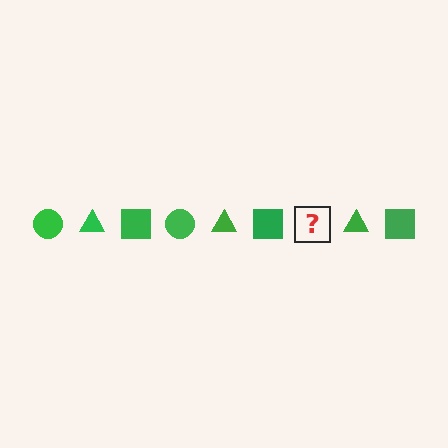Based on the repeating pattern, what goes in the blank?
The blank should be a green circle.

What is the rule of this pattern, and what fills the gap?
The rule is that the pattern cycles through circle, triangle, square shapes in green. The gap should be filled with a green circle.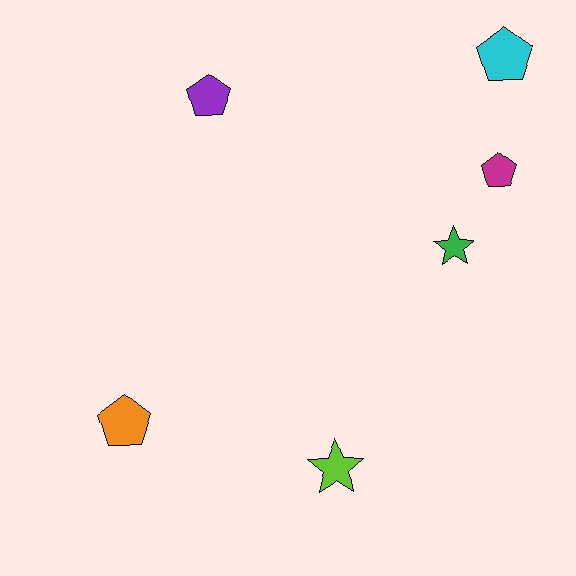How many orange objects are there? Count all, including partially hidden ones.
There is 1 orange object.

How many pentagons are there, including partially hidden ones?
There are 4 pentagons.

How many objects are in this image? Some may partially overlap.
There are 6 objects.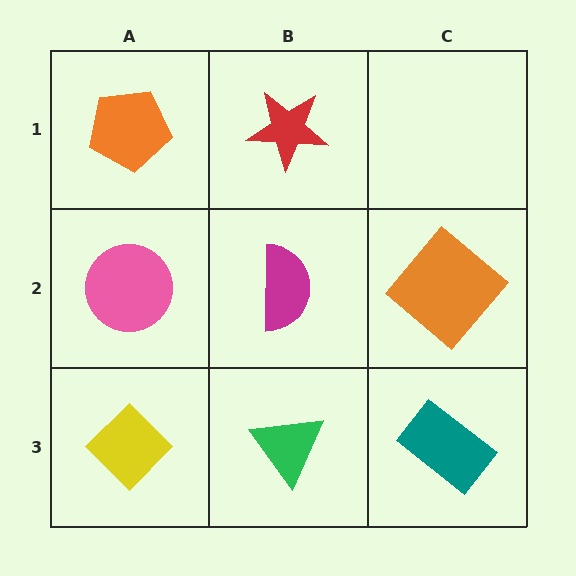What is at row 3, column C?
A teal rectangle.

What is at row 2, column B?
A magenta semicircle.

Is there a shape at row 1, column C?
No, that cell is empty.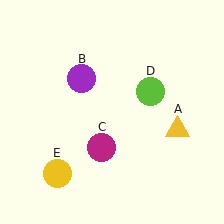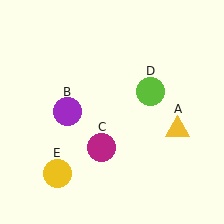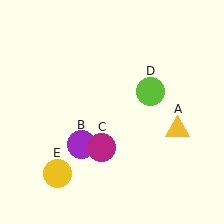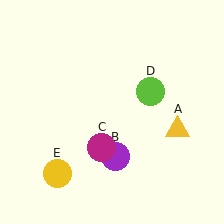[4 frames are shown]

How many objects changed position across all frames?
1 object changed position: purple circle (object B).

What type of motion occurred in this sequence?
The purple circle (object B) rotated counterclockwise around the center of the scene.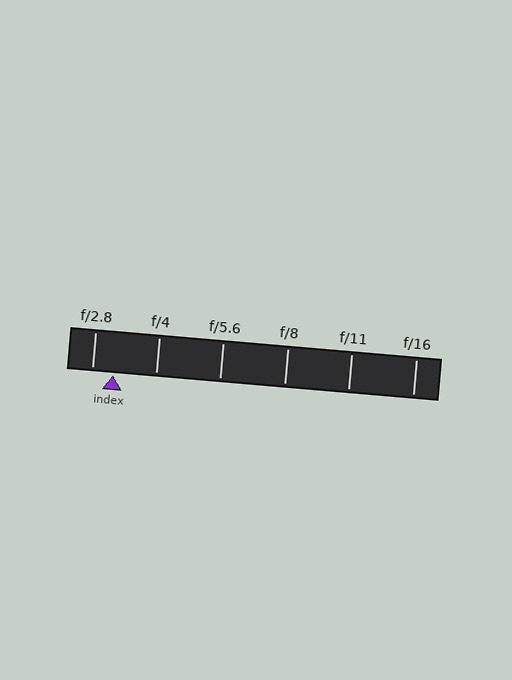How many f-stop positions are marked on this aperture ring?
There are 6 f-stop positions marked.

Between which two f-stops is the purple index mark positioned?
The index mark is between f/2.8 and f/4.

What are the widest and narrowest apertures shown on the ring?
The widest aperture shown is f/2.8 and the narrowest is f/16.